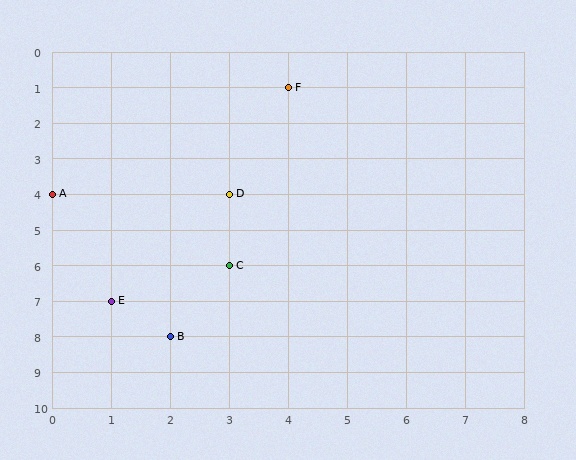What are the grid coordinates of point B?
Point B is at grid coordinates (2, 8).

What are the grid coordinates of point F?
Point F is at grid coordinates (4, 1).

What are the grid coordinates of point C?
Point C is at grid coordinates (3, 6).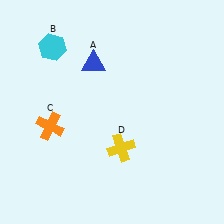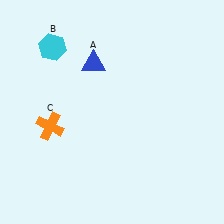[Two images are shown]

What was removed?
The yellow cross (D) was removed in Image 2.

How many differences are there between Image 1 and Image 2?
There is 1 difference between the two images.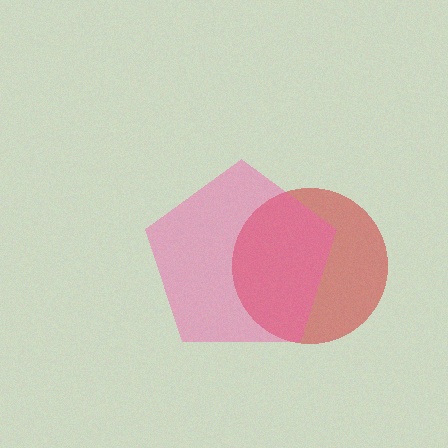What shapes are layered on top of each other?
The layered shapes are: a red circle, a pink pentagon.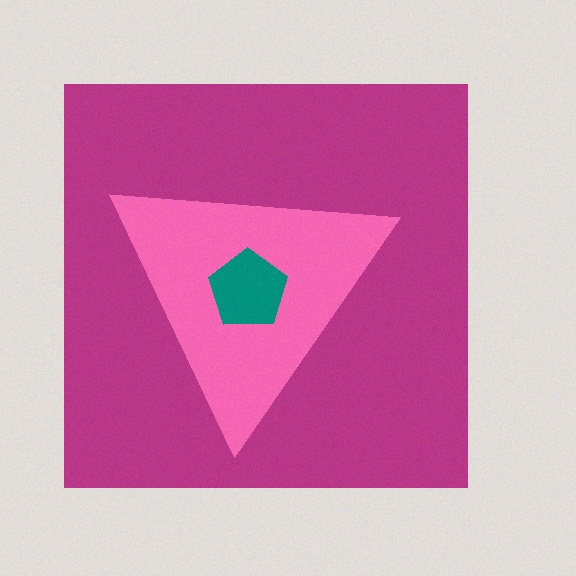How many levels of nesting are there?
3.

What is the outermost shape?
The magenta square.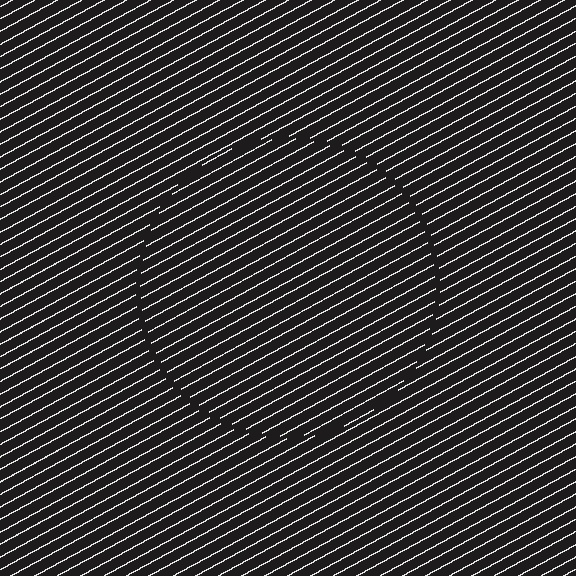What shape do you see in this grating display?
An illusory circle. The interior of the shape contains the same grating, shifted by half a period — the contour is defined by the phase discontinuity where line-ends from the inner and outer gratings abut.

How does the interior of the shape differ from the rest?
The interior of the shape contains the same grating, shifted by half a period — the contour is defined by the phase discontinuity where line-ends from the inner and outer gratings abut.